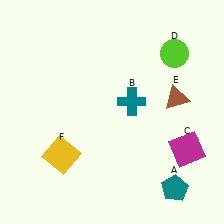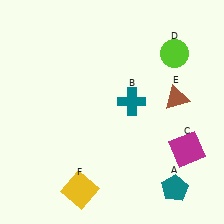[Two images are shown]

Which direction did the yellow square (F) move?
The yellow square (F) moved down.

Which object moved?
The yellow square (F) moved down.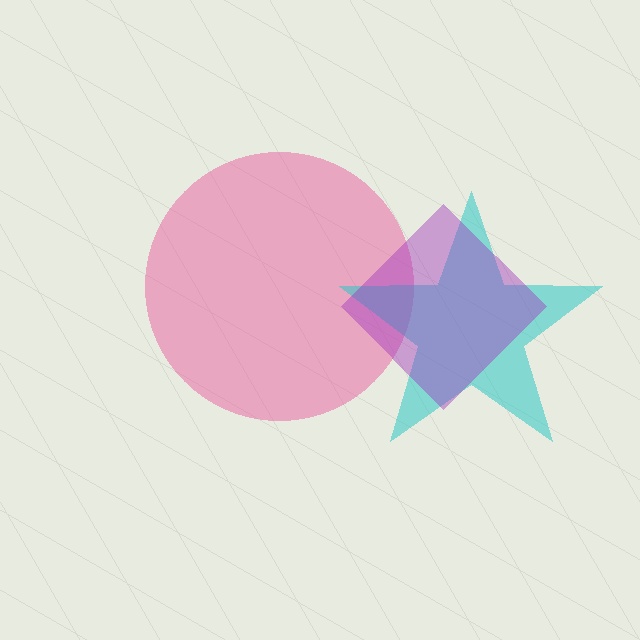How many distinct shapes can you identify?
There are 3 distinct shapes: a pink circle, a cyan star, a purple diamond.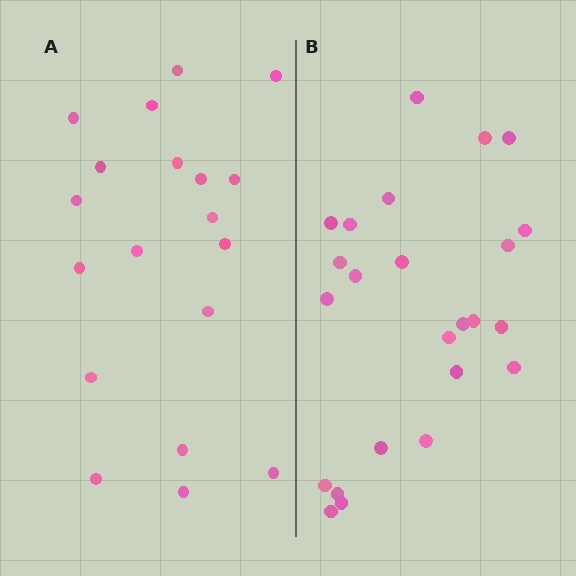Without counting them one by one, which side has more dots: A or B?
Region B (the right region) has more dots.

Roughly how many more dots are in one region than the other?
Region B has about 5 more dots than region A.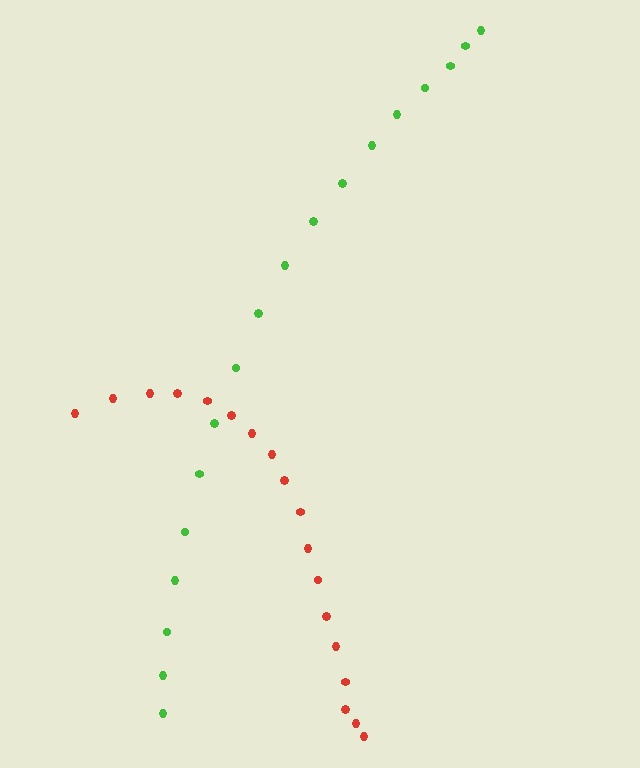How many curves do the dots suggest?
There are 2 distinct paths.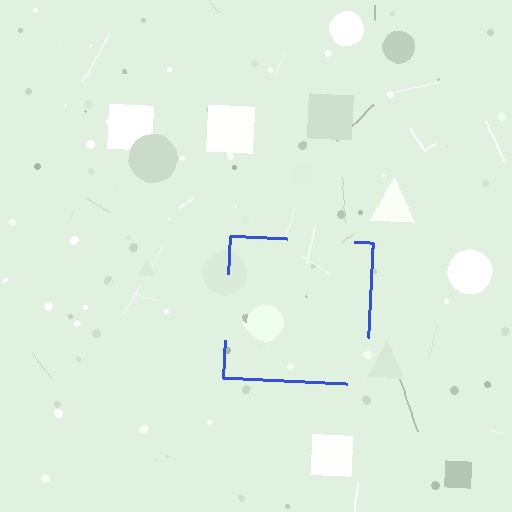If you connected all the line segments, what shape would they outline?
They would outline a square.